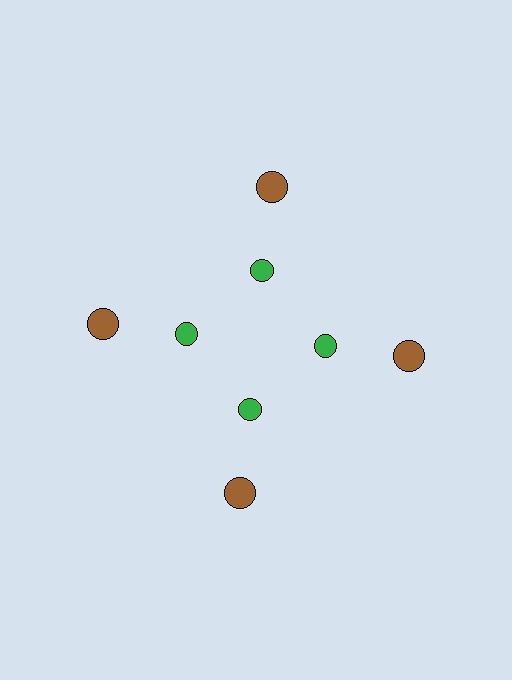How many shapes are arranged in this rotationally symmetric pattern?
There are 8 shapes, arranged in 4 groups of 2.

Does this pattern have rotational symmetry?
Yes, this pattern has 4-fold rotational symmetry. It looks the same after rotating 90 degrees around the center.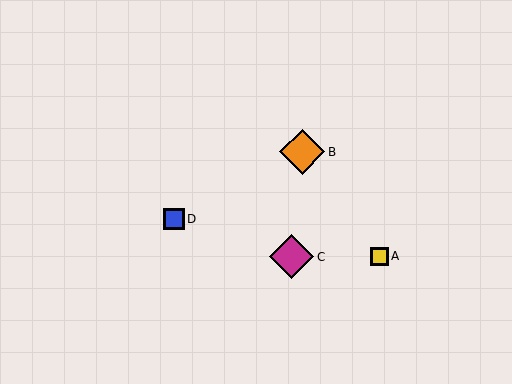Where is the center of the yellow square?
The center of the yellow square is at (379, 256).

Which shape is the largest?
The orange diamond (labeled B) is the largest.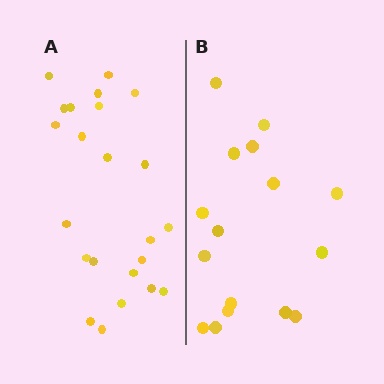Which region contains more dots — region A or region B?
Region A (the left region) has more dots.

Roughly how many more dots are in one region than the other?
Region A has roughly 8 or so more dots than region B.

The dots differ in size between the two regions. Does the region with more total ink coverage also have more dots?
No. Region B has more total ink coverage because its dots are larger, but region A actually contains more individual dots. Total area can be misleading — the number of items is what matters here.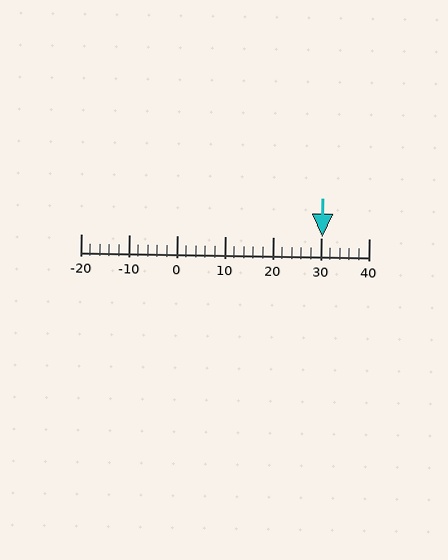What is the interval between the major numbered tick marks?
The major tick marks are spaced 10 units apart.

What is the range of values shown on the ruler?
The ruler shows values from -20 to 40.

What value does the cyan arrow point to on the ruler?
The cyan arrow points to approximately 30.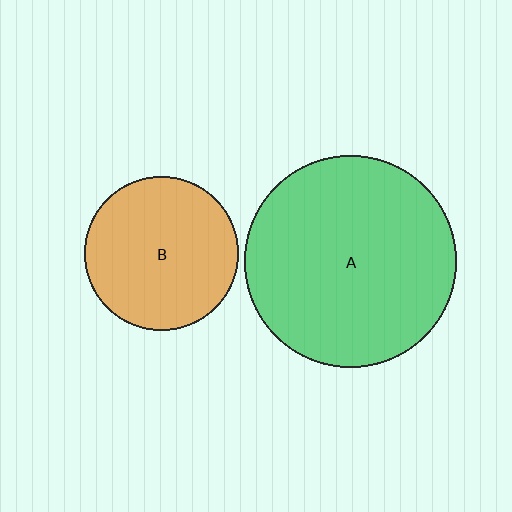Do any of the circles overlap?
No, none of the circles overlap.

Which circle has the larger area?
Circle A (green).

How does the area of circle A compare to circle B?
Approximately 1.9 times.